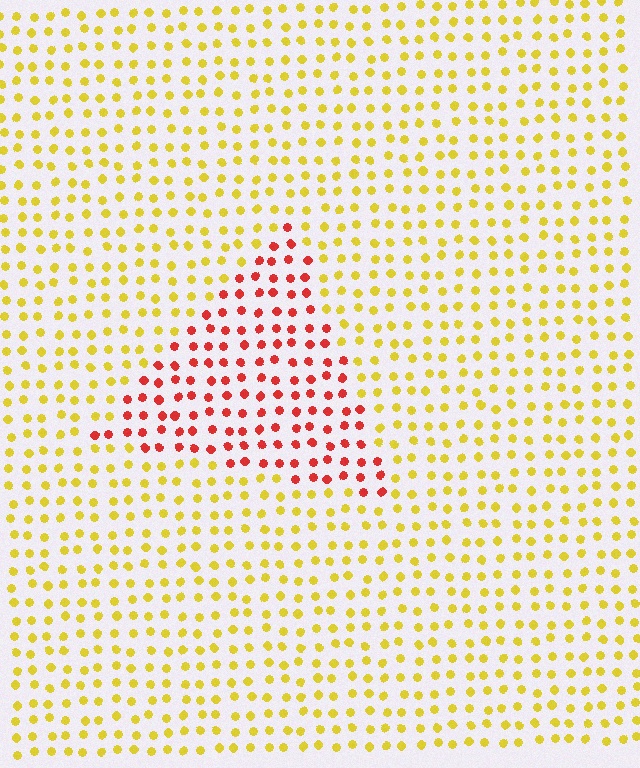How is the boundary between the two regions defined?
The boundary is defined purely by a slight shift in hue (about 56 degrees). Spacing, size, and orientation are identical on both sides.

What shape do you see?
I see a triangle.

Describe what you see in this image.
The image is filled with small yellow elements in a uniform arrangement. A triangle-shaped region is visible where the elements are tinted to a slightly different hue, forming a subtle color boundary.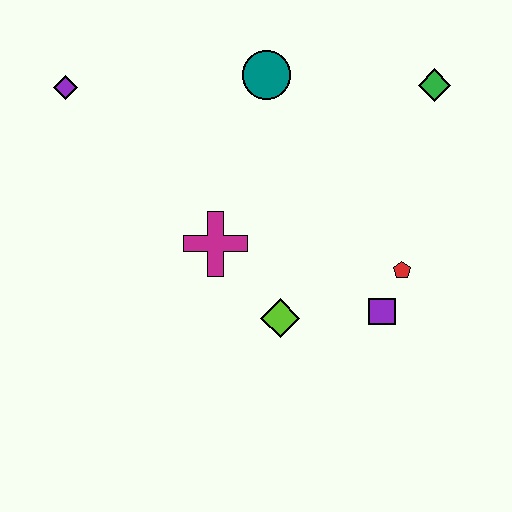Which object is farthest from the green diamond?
The purple diamond is farthest from the green diamond.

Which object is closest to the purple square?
The red pentagon is closest to the purple square.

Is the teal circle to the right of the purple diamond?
Yes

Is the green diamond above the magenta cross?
Yes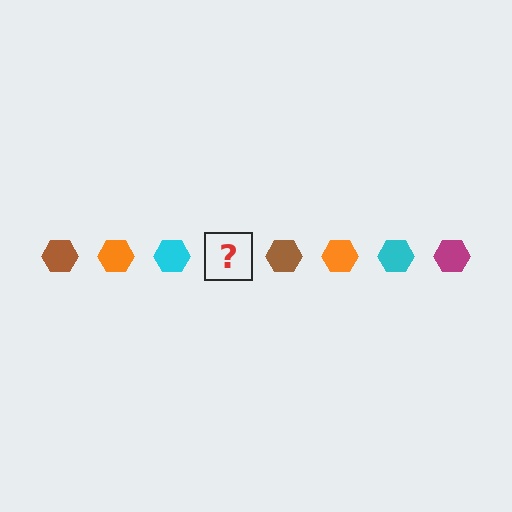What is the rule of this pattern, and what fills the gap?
The rule is that the pattern cycles through brown, orange, cyan, magenta hexagons. The gap should be filled with a magenta hexagon.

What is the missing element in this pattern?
The missing element is a magenta hexagon.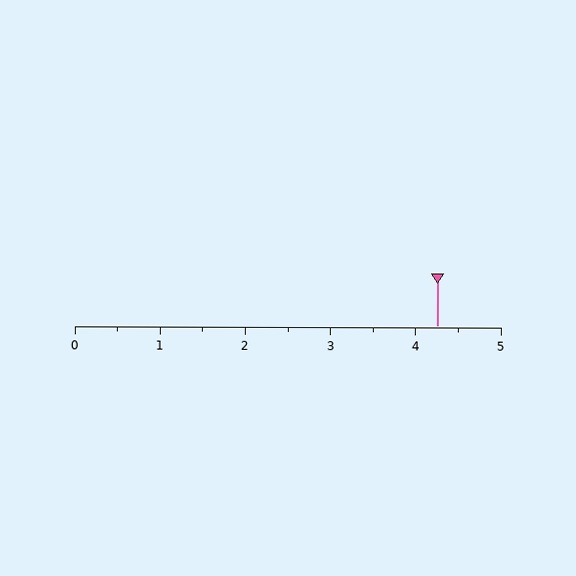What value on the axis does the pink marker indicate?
The marker indicates approximately 4.2.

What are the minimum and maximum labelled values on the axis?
The axis runs from 0 to 5.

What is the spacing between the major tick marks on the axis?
The major ticks are spaced 1 apart.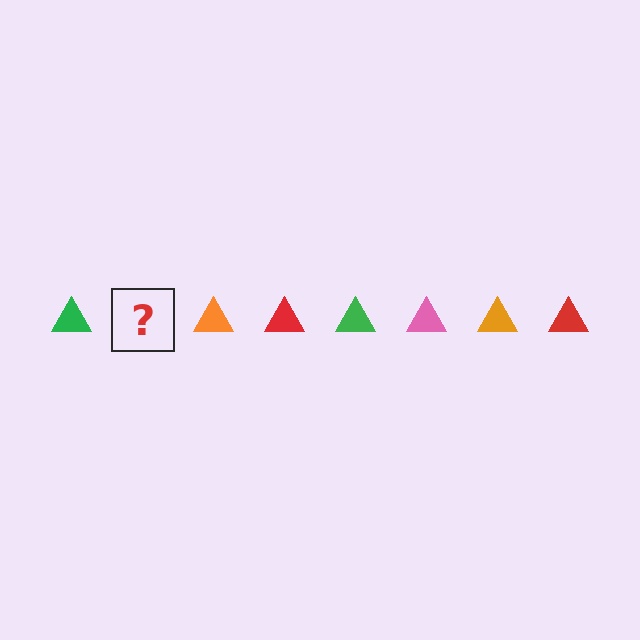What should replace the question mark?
The question mark should be replaced with a pink triangle.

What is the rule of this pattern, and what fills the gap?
The rule is that the pattern cycles through green, pink, orange, red triangles. The gap should be filled with a pink triangle.